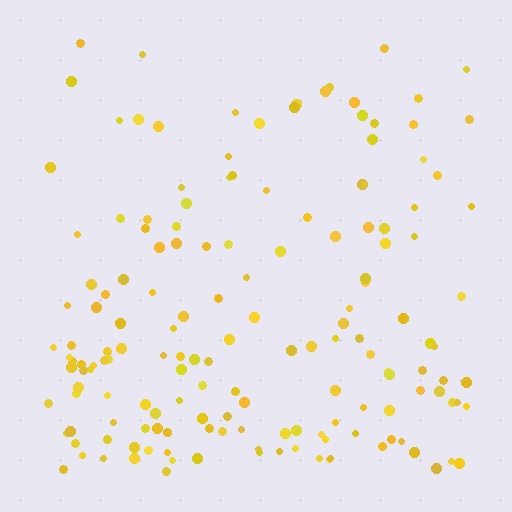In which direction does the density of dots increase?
From top to bottom, with the bottom side densest.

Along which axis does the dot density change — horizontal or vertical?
Vertical.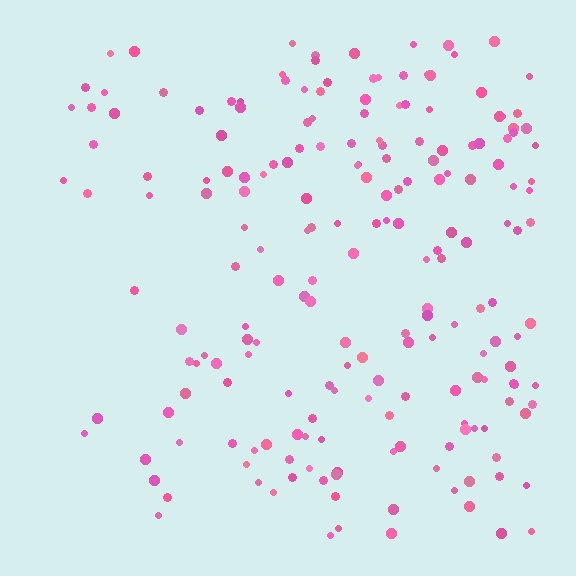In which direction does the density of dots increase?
From left to right, with the right side densest.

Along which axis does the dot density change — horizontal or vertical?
Horizontal.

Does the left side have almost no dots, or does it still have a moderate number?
Still a moderate number, just noticeably fewer than the right.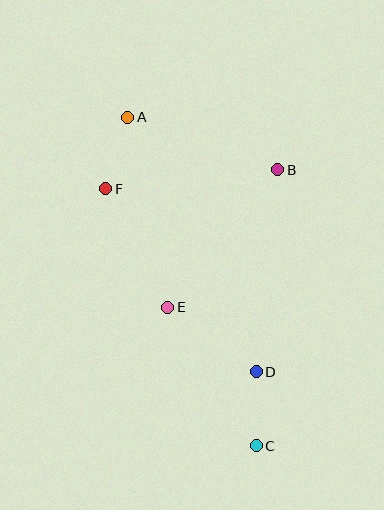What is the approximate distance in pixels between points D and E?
The distance between D and E is approximately 110 pixels.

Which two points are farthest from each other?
Points A and C are farthest from each other.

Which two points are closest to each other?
Points C and D are closest to each other.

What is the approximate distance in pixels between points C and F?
The distance between C and F is approximately 298 pixels.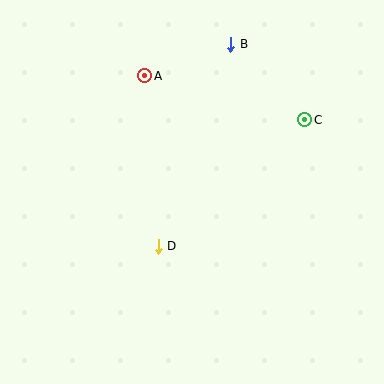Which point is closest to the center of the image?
Point D at (158, 246) is closest to the center.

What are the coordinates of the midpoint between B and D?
The midpoint between B and D is at (195, 145).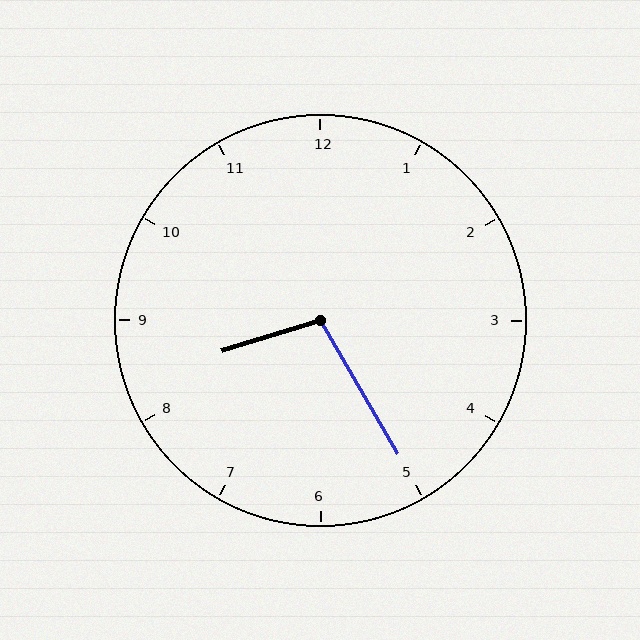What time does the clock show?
8:25.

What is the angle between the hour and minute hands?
Approximately 102 degrees.